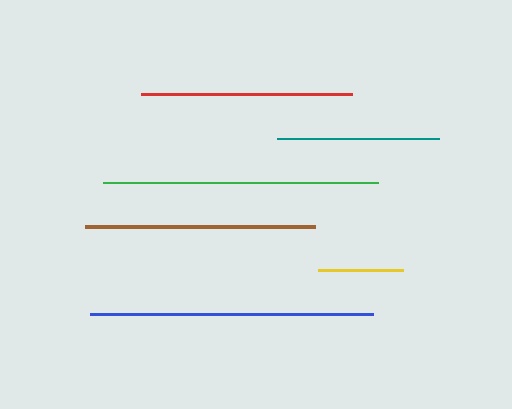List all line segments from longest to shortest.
From longest to shortest: blue, green, brown, red, teal, yellow.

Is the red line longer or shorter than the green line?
The green line is longer than the red line.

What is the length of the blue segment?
The blue segment is approximately 283 pixels long.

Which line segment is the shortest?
The yellow line is the shortest at approximately 85 pixels.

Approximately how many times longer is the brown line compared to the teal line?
The brown line is approximately 1.4 times the length of the teal line.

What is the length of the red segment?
The red segment is approximately 211 pixels long.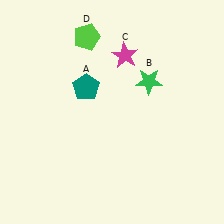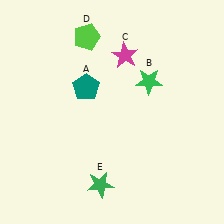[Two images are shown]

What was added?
A green star (E) was added in Image 2.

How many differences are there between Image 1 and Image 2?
There is 1 difference between the two images.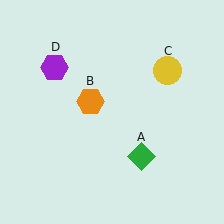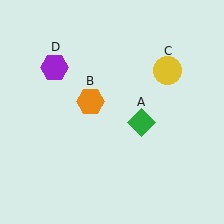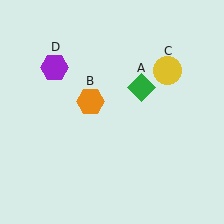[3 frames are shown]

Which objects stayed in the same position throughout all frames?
Orange hexagon (object B) and yellow circle (object C) and purple hexagon (object D) remained stationary.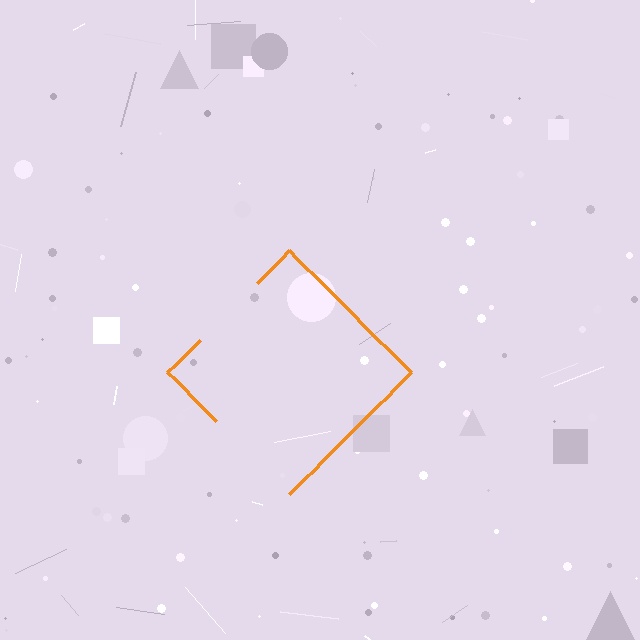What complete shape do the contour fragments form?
The contour fragments form a diamond.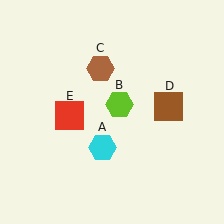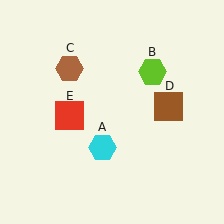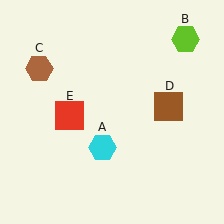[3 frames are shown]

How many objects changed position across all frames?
2 objects changed position: lime hexagon (object B), brown hexagon (object C).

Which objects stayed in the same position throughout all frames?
Cyan hexagon (object A) and brown square (object D) and red square (object E) remained stationary.